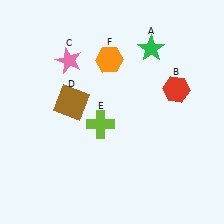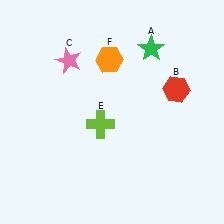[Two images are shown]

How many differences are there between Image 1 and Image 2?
There is 1 difference between the two images.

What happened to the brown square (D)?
The brown square (D) was removed in Image 2. It was in the top-left area of Image 1.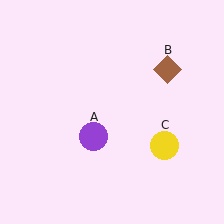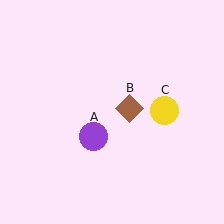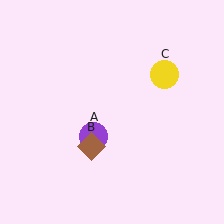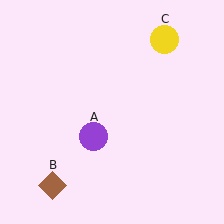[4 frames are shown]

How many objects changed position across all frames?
2 objects changed position: brown diamond (object B), yellow circle (object C).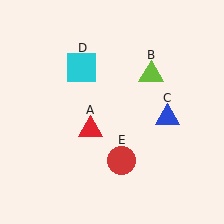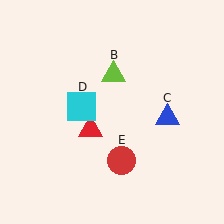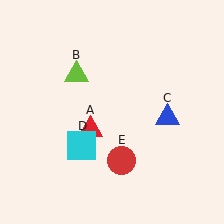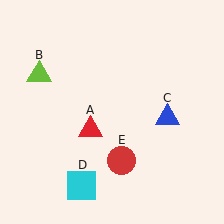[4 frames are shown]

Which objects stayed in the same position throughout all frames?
Red triangle (object A) and blue triangle (object C) and red circle (object E) remained stationary.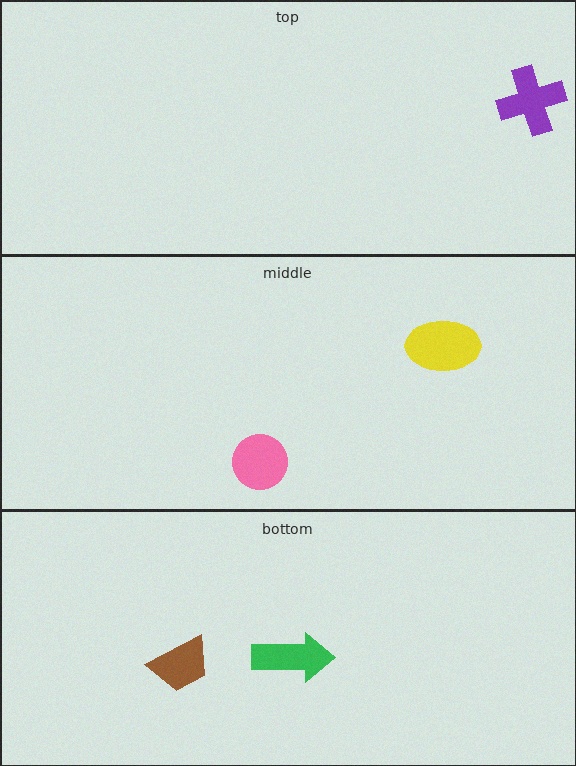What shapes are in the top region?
The purple cross.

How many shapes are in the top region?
1.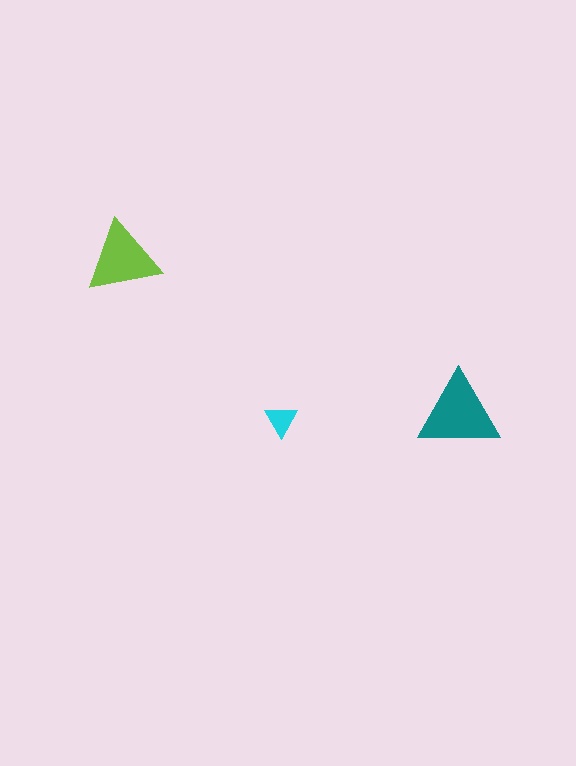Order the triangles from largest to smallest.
the teal one, the lime one, the cyan one.